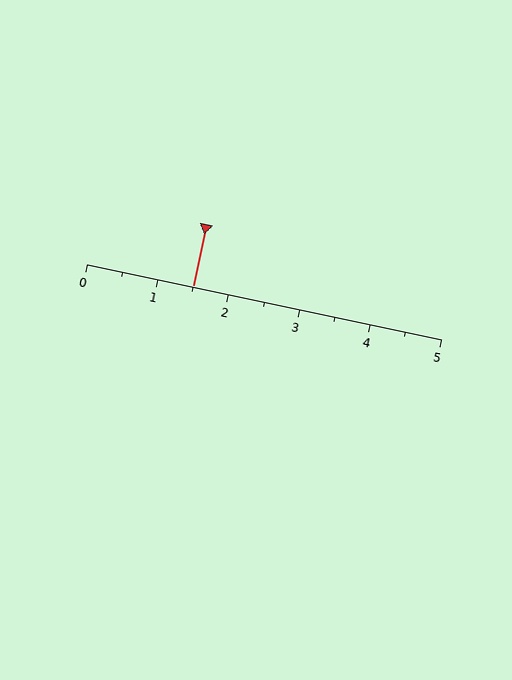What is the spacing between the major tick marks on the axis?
The major ticks are spaced 1 apart.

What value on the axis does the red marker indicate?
The marker indicates approximately 1.5.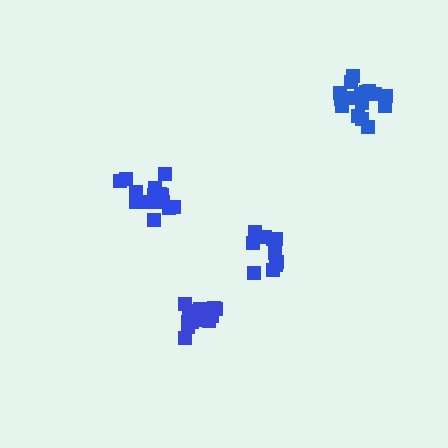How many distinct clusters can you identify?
There are 4 distinct clusters.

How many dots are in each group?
Group 1: 17 dots, Group 2: 16 dots, Group 3: 16 dots, Group 4: 12 dots (61 total).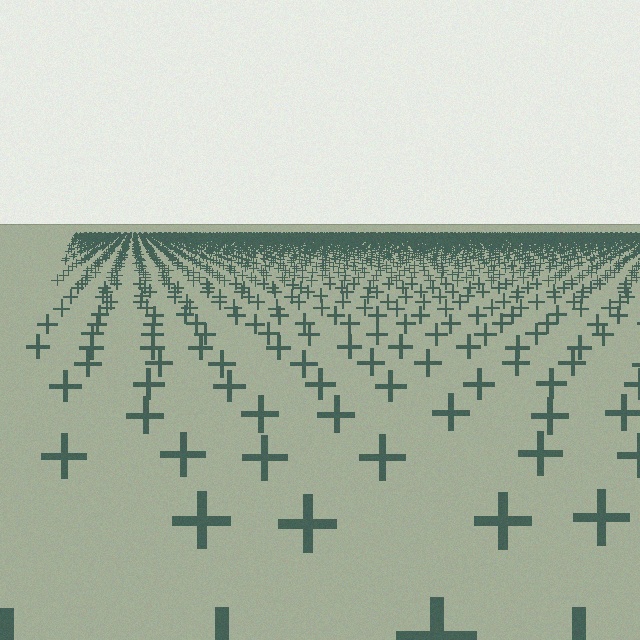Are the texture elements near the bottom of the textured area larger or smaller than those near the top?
Larger. Near the bottom, elements are closer to the viewer and appear at a bigger on-screen size.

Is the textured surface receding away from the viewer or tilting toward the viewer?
The surface is receding away from the viewer. Texture elements get smaller and denser toward the top.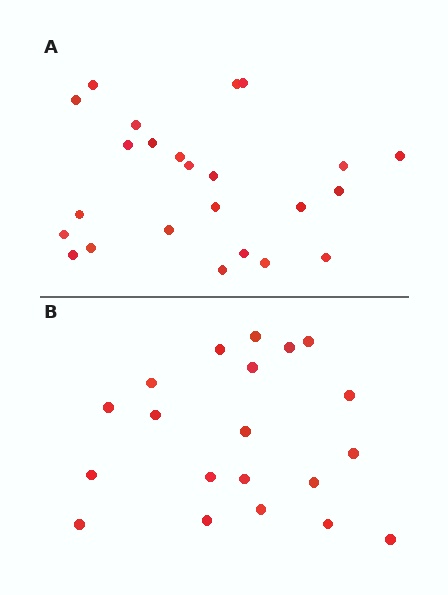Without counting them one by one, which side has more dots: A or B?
Region A (the top region) has more dots.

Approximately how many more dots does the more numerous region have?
Region A has about 4 more dots than region B.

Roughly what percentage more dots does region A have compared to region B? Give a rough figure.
About 20% more.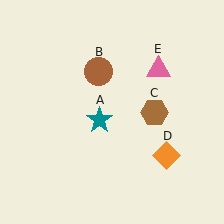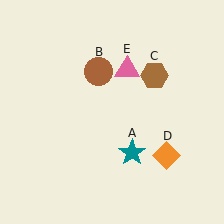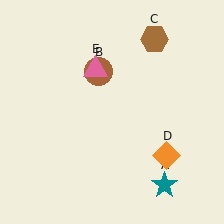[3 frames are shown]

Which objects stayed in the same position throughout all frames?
Brown circle (object B) and orange diamond (object D) remained stationary.